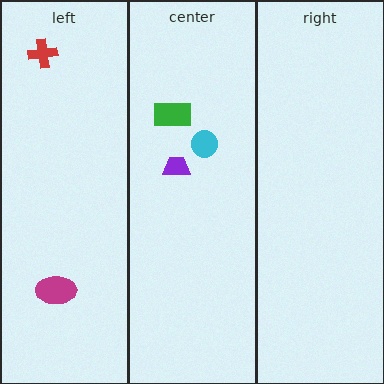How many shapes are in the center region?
3.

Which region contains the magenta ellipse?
The left region.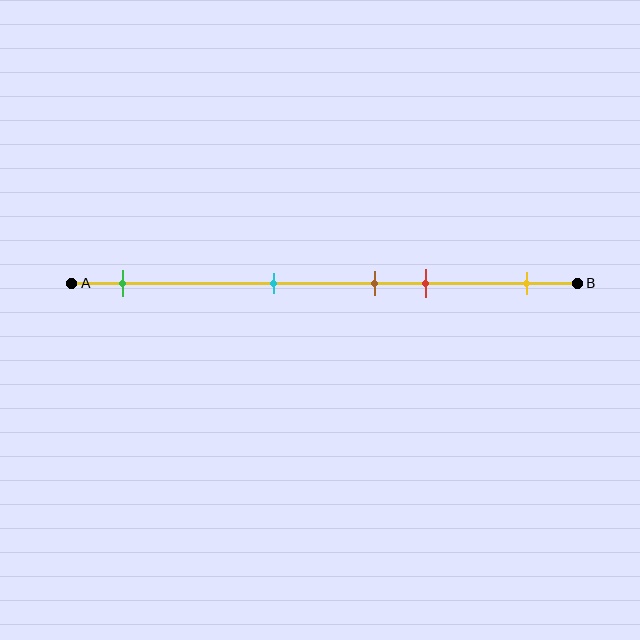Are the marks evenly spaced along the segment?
No, the marks are not evenly spaced.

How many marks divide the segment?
There are 5 marks dividing the segment.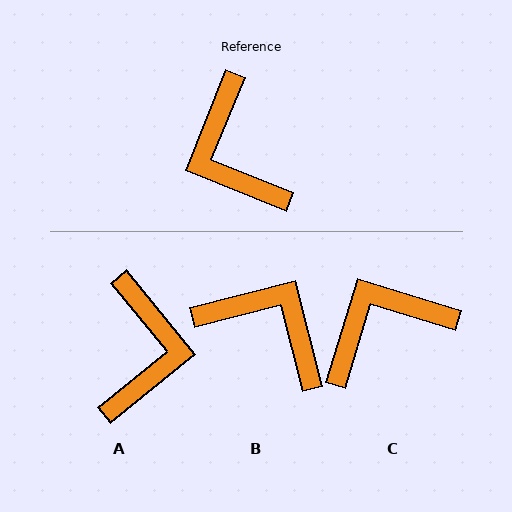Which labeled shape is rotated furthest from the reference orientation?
A, about 151 degrees away.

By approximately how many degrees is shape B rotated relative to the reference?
Approximately 144 degrees clockwise.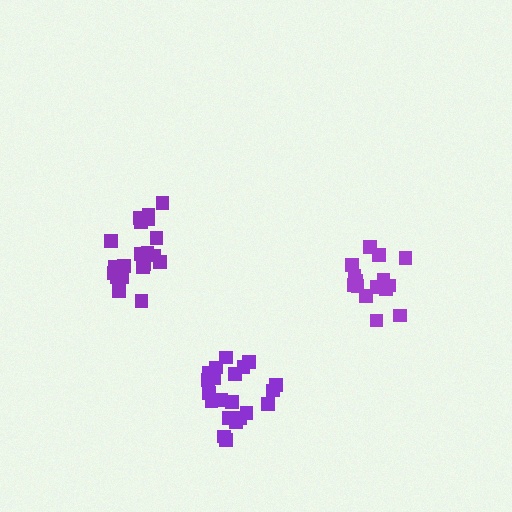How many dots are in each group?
Group 1: 21 dots, Group 2: 20 dots, Group 3: 15 dots (56 total).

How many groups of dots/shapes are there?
There are 3 groups.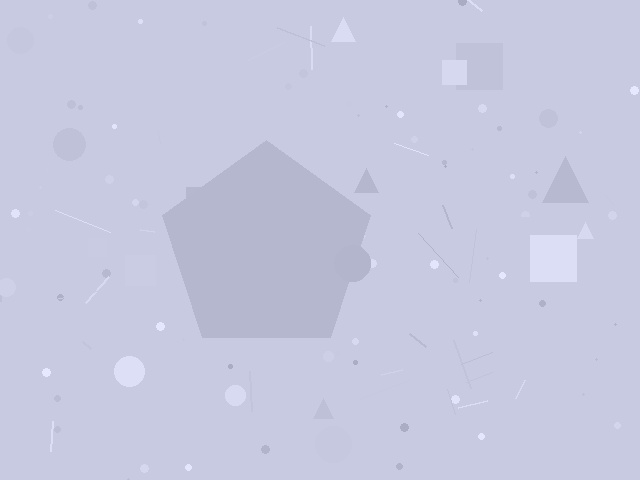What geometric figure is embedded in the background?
A pentagon is embedded in the background.